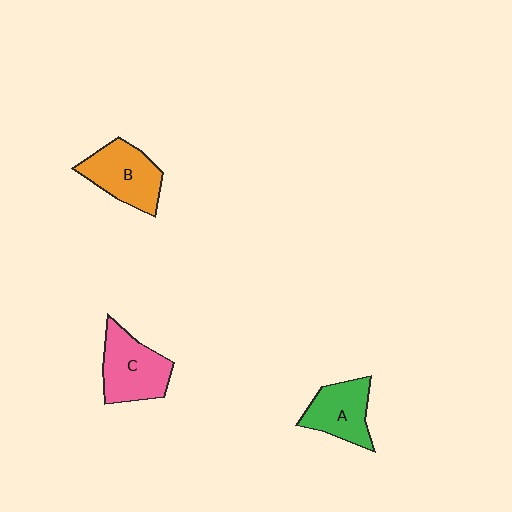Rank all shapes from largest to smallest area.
From largest to smallest: C (pink), B (orange), A (green).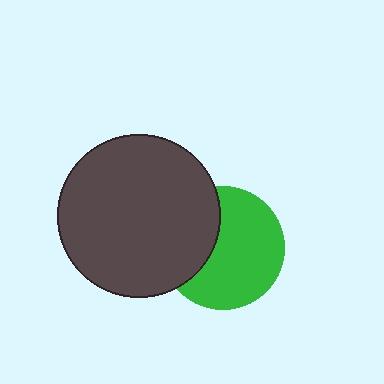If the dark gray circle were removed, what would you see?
You would see the complete green circle.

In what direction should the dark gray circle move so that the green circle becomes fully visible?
The dark gray circle should move left. That is the shortest direction to clear the overlap and leave the green circle fully visible.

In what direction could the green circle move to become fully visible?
The green circle could move right. That would shift it out from behind the dark gray circle entirely.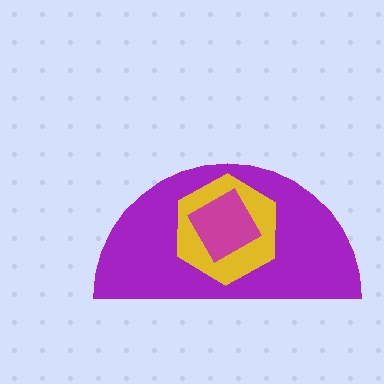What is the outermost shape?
The purple semicircle.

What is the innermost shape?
The magenta diamond.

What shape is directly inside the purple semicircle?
The yellow hexagon.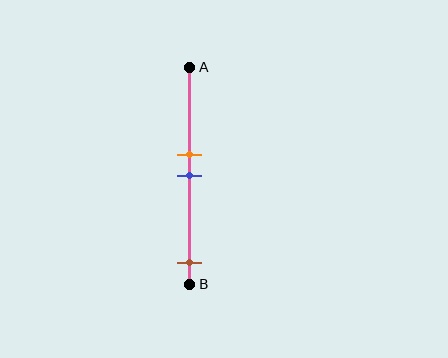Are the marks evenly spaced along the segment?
No, the marks are not evenly spaced.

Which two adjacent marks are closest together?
The orange and blue marks are the closest adjacent pair.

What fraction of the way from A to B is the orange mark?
The orange mark is approximately 40% (0.4) of the way from A to B.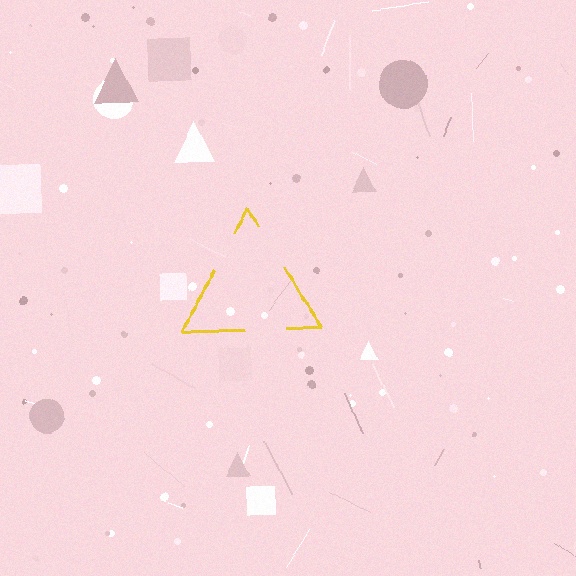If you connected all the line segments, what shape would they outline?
They would outline a triangle.